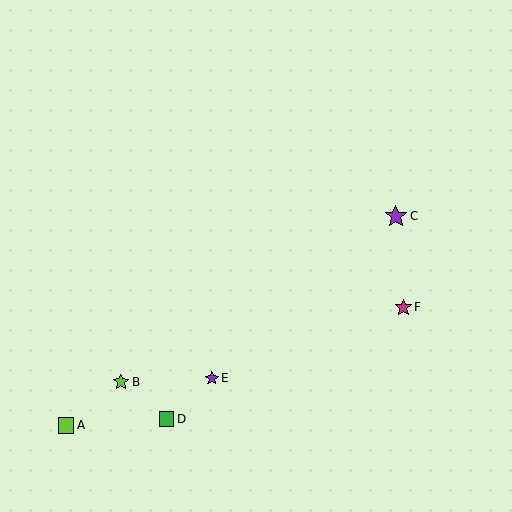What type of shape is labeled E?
Shape E is a purple star.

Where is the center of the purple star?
The center of the purple star is at (396, 216).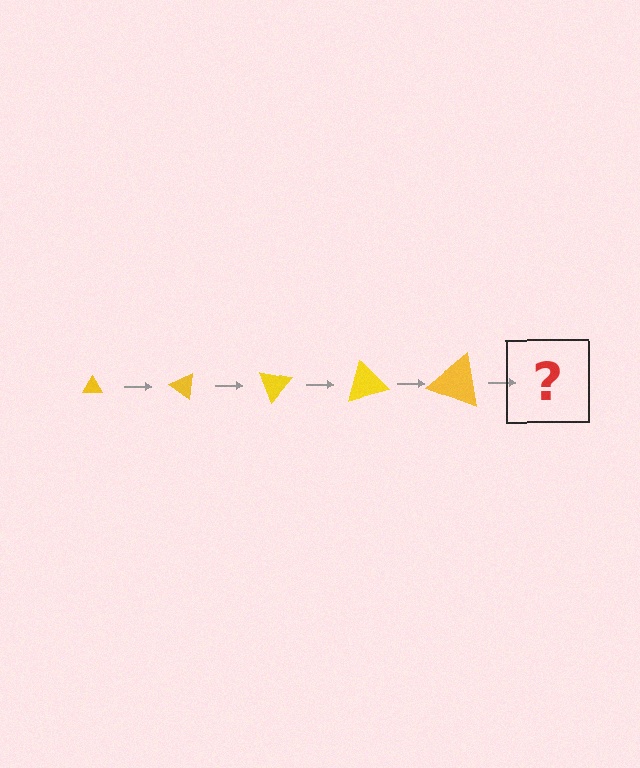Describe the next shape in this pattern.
It should be a triangle, larger than the previous one and rotated 175 degrees from the start.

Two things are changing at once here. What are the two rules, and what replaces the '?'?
The two rules are that the triangle grows larger each step and it rotates 35 degrees each step. The '?' should be a triangle, larger than the previous one and rotated 175 degrees from the start.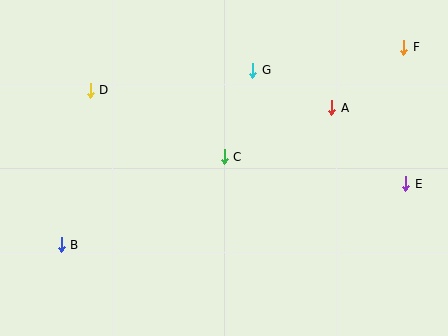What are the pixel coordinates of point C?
Point C is at (224, 157).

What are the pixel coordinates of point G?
Point G is at (253, 70).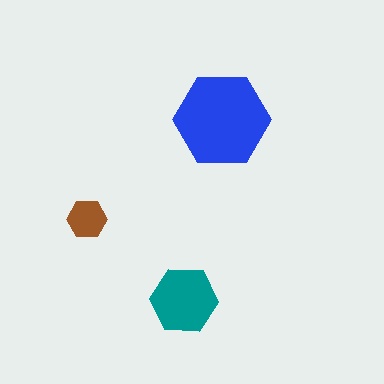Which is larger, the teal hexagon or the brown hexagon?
The teal one.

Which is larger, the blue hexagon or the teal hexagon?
The blue one.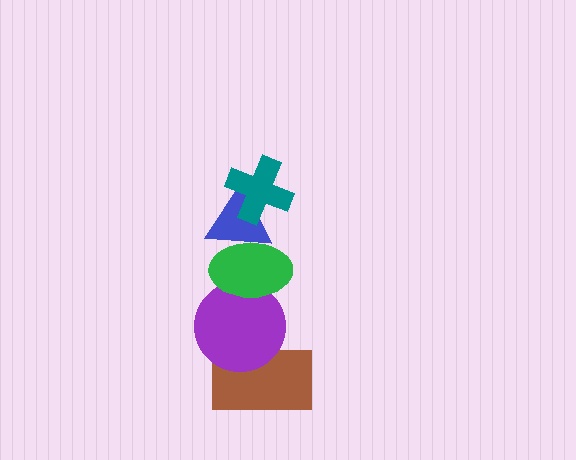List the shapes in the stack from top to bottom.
From top to bottom: the teal cross, the blue triangle, the green ellipse, the purple circle, the brown rectangle.